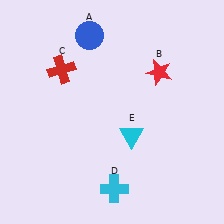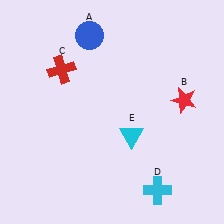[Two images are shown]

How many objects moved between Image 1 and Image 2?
2 objects moved between the two images.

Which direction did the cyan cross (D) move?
The cyan cross (D) moved right.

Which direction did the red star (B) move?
The red star (B) moved down.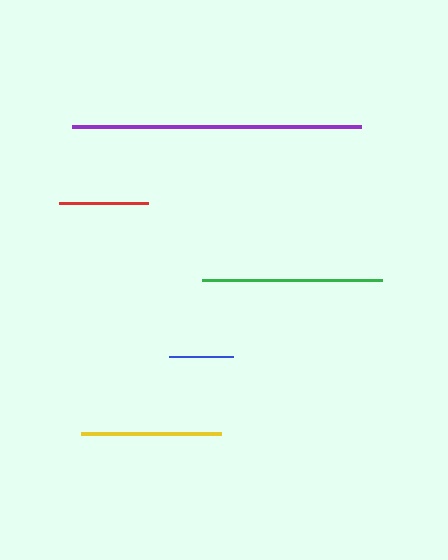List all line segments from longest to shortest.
From longest to shortest: purple, green, yellow, red, blue.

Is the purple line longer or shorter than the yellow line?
The purple line is longer than the yellow line.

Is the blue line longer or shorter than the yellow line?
The yellow line is longer than the blue line.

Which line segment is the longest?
The purple line is the longest at approximately 289 pixels.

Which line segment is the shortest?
The blue line is the shortest at approximately 65 pixels.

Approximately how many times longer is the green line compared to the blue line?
The green line is approximately 2.8 times the length of the blue line.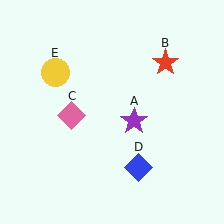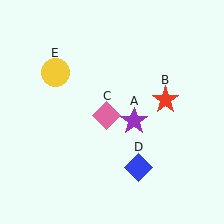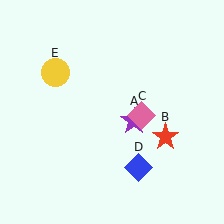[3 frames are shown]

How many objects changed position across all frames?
2 objects changed position: red star (object B), pink diamond (object C).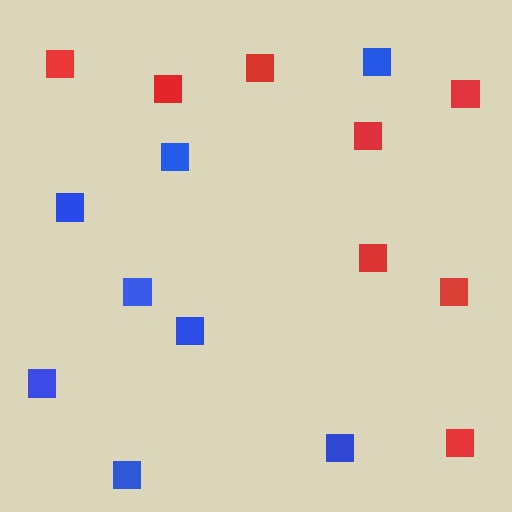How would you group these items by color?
There are 2 groups: one group of blue squares (8) and one group of red squares (8).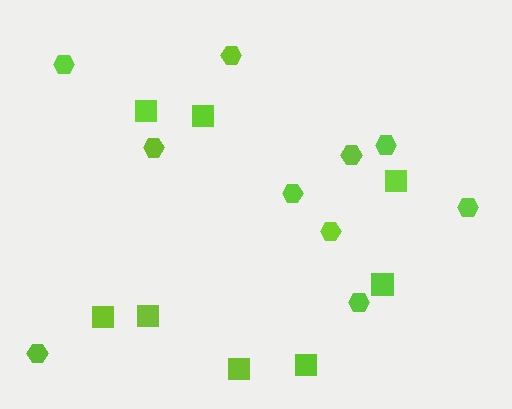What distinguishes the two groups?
There are 2 groups: one group of hexagons (10) and one group of squares (8).